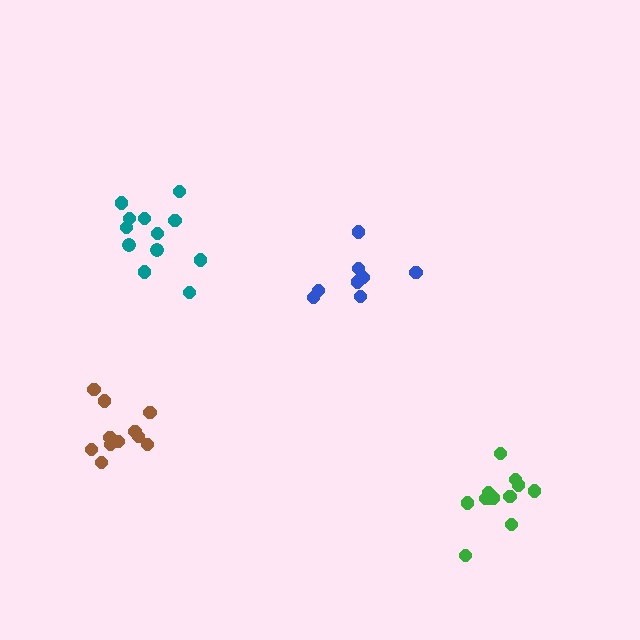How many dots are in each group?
Group 1: 12 dots, Group 2: 8 dots, Group 3: 12 dots, Group 4: 11 dots (43 total).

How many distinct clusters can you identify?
There are 4 distinct clusters.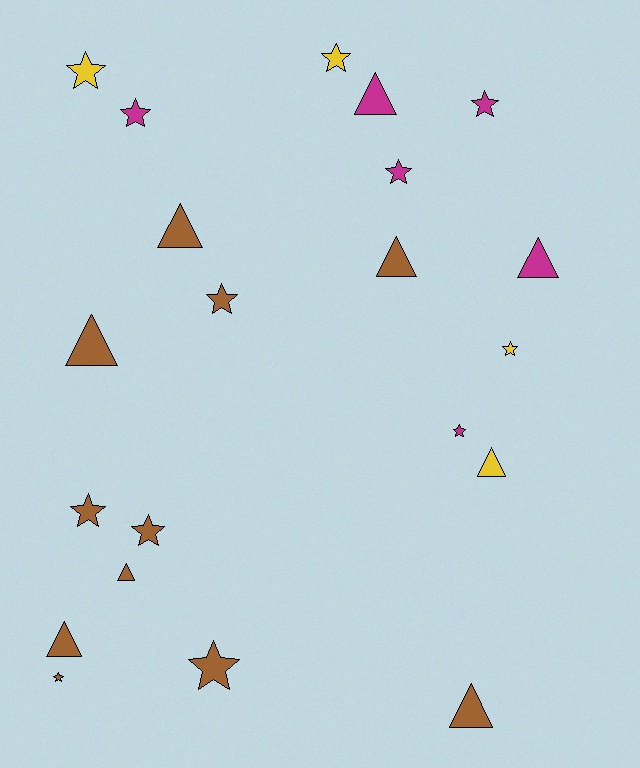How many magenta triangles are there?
There are 2 magenta triangles.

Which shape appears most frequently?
Star, with 12 objects.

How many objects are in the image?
There are 21 objects.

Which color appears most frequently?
Brown, with 11 objects.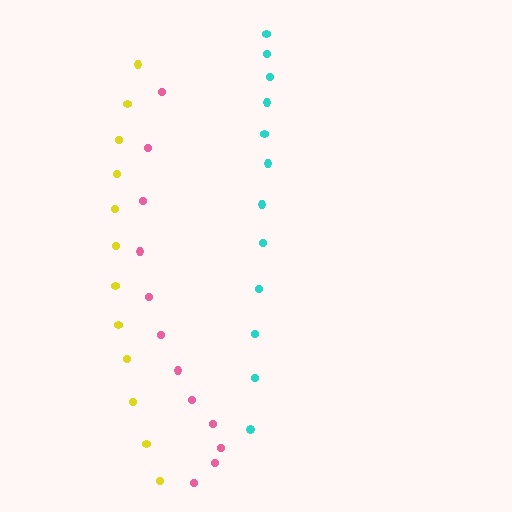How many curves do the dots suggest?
There are 3 distinct paths.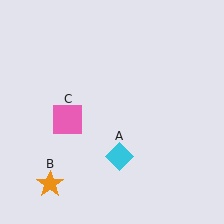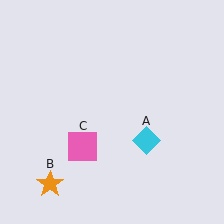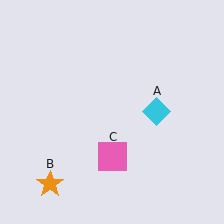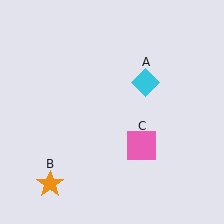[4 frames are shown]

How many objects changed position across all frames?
2 objects changed position: cyan diamond (object A), pink square (object C).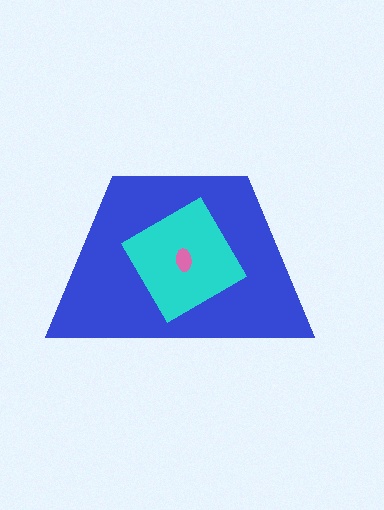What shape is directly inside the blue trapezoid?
The cyan diamond.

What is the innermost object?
The pink ellipse.